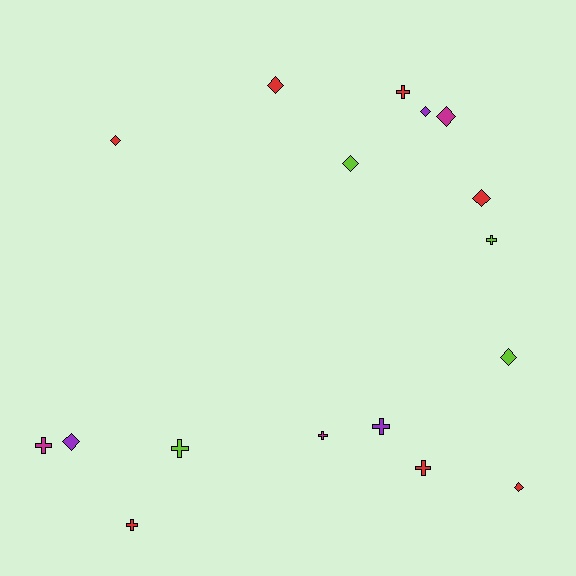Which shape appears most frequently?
Diamond, with 9 objects.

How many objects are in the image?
There are 17 objects.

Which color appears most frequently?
Red, with 7 objects.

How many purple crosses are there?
There is 1 purple cross.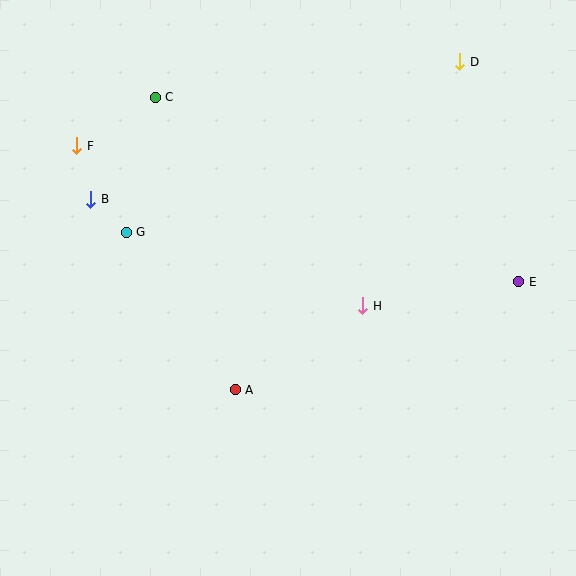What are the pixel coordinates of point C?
Point C is at (155, 97).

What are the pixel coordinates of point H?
Point H is at (363, 306).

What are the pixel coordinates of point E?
Point E is at (519, 282).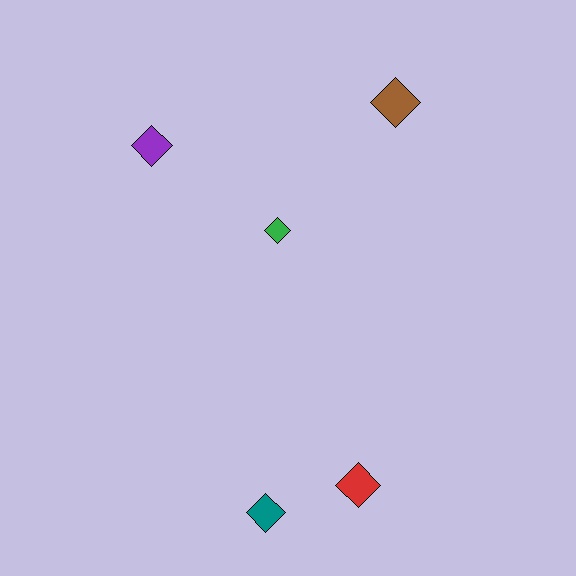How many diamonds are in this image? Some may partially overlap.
There are 5 diamonds.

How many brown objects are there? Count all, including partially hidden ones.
There is 1 brown object.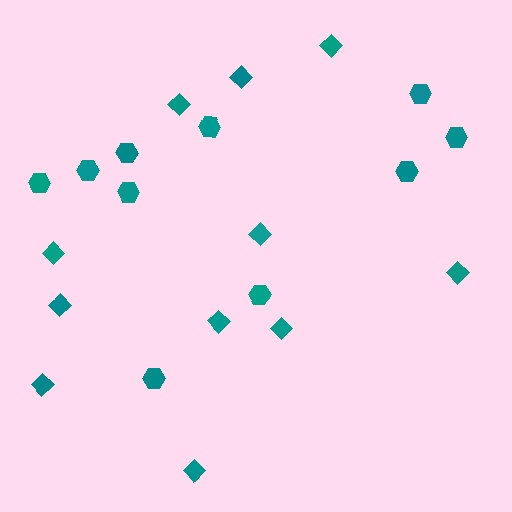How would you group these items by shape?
There are 2 groups: one group of hexagons (10) and one group of diamonds (11).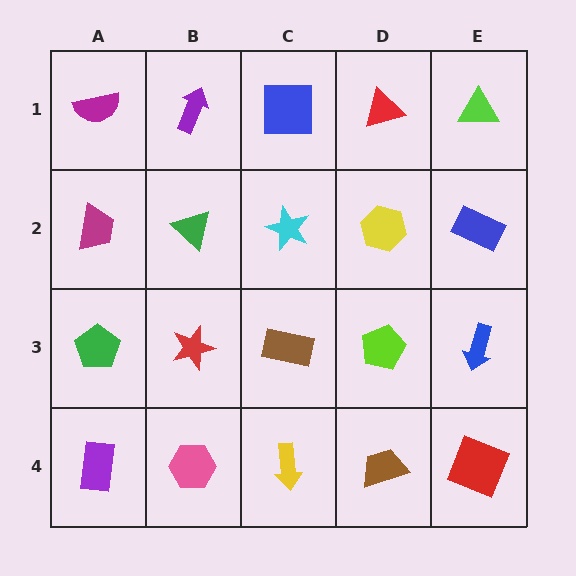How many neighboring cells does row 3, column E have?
3.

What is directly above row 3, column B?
A green triangle.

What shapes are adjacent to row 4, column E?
A blue arrow (row 3, column E), a brown trapezoid (row 4, column D).